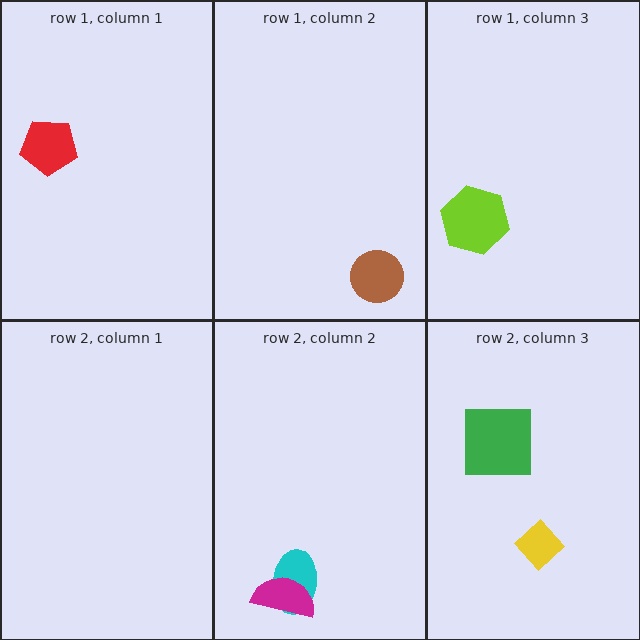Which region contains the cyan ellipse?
The row 2, column 2 region.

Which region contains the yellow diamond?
The row 2, column 3 region.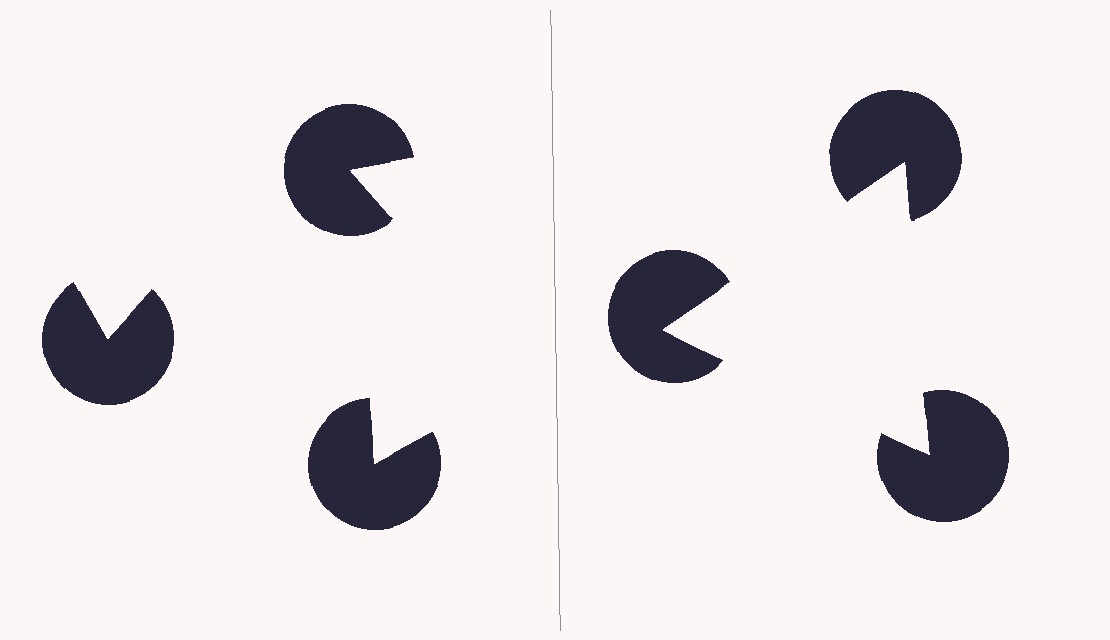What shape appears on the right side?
An illusory triangle.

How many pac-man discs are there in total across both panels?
6 — 3 on each side.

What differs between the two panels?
The pac-man discs are positioned identically on both sides; only the wedge orientations differ. On the right they align to a triangle; on the left they are misaligned.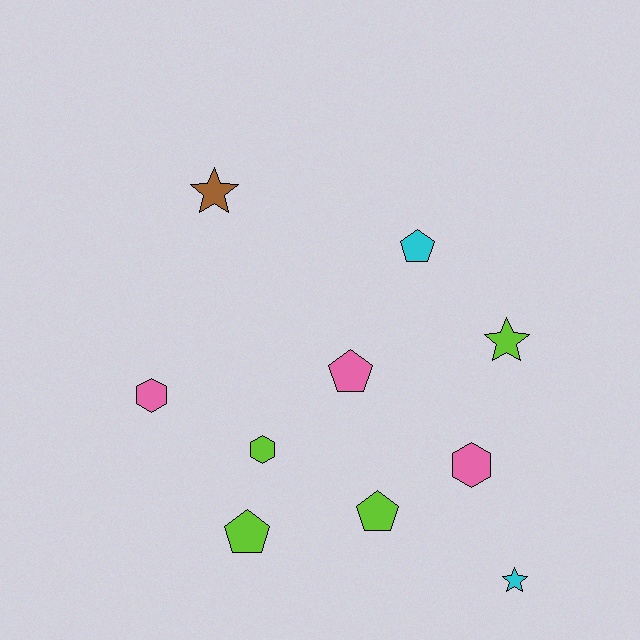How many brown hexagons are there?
There are no brown hexagons.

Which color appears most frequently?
Lime, with 4 objects.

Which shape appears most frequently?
Pentagon, with 4 objects.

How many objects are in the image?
There are 10 objects.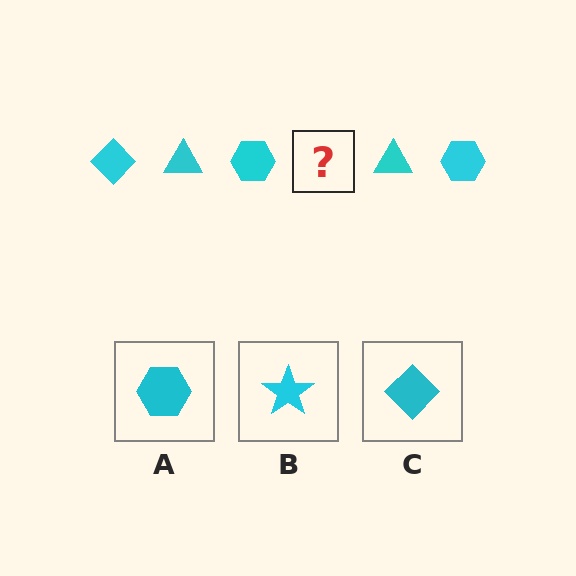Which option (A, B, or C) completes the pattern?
C.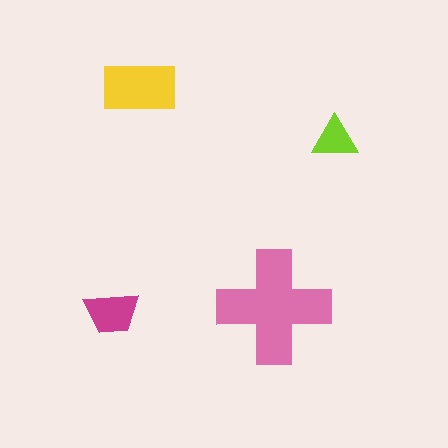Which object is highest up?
The yellow rectangle is topmost.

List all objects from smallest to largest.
The lime triangle, the magenta trapezoid, the yellow rectangle, the pink cross.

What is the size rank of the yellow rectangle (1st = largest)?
2nd.